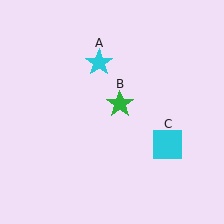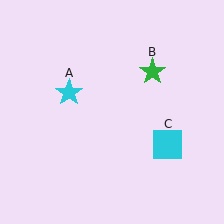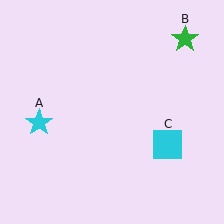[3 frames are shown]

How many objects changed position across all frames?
2 objects changed position: cyan star (object A), green star (object B).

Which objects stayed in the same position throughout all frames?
Cyan square (object C) remained stationary.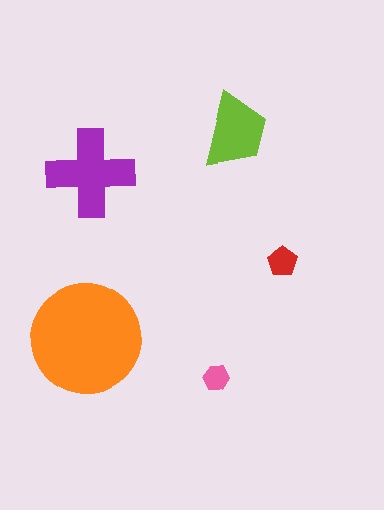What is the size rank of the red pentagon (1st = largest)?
4th.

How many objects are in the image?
There are 5 objects in the image.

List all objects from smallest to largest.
The pink hexagon, the red pentagon, the lime trapezoid, the purple cross, the orange circle.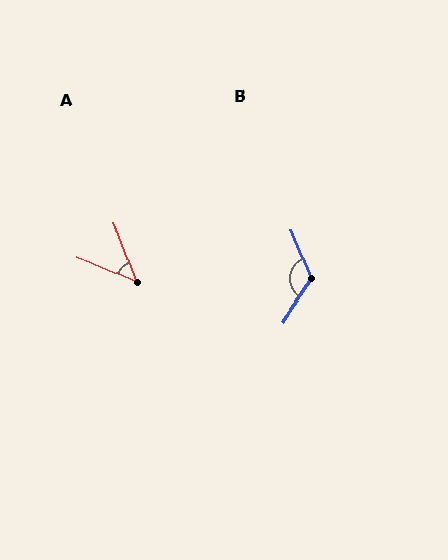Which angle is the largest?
B, at approximately 124 degrees.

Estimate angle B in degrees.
Approximately 124 degrees.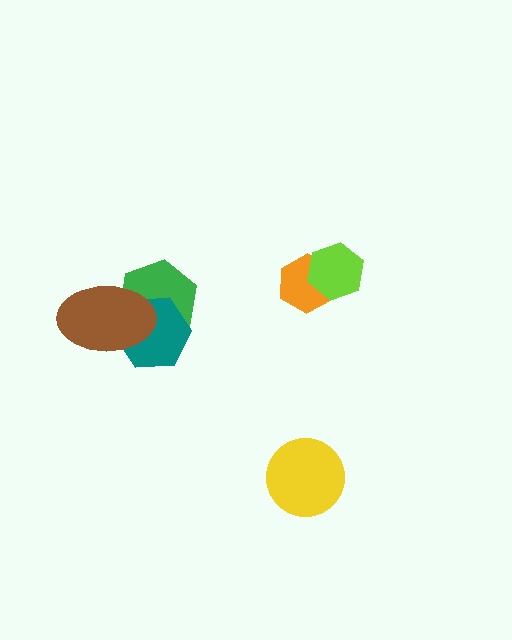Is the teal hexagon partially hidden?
Yes, it is partially covered by another shape.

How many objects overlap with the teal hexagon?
2 objects overlap with the teal hexagon.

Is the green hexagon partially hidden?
Yes, it is partially covered by another shape.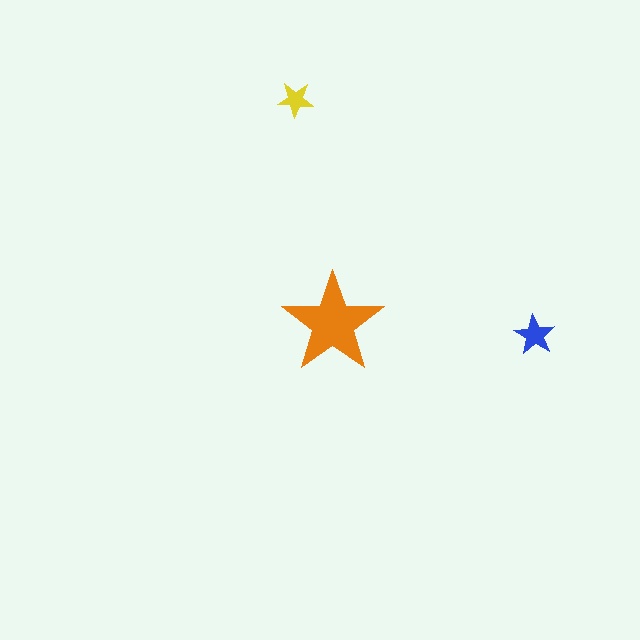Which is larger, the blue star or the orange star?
The orange one.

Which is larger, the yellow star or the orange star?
The orange one.